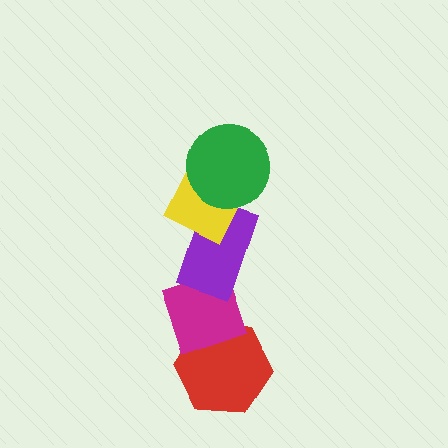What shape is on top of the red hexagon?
The magenta diamond is on top of the red hexagon.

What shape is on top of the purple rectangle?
The yellow diamond is on top of the purple rectangle.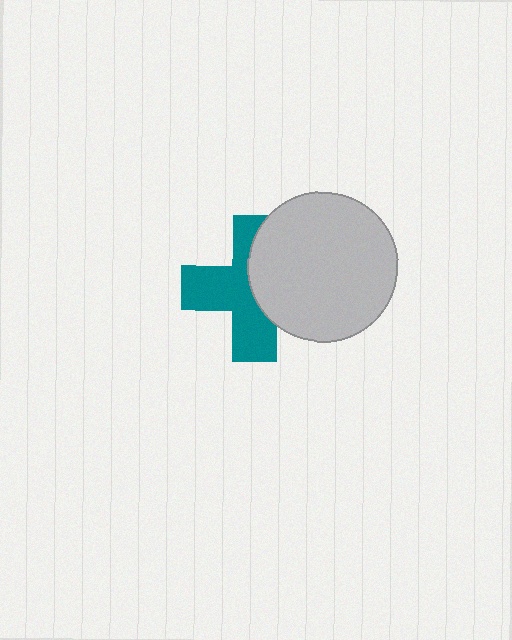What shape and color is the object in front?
The object in front is a light gray circle.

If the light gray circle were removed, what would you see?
You would see the complete teal cross.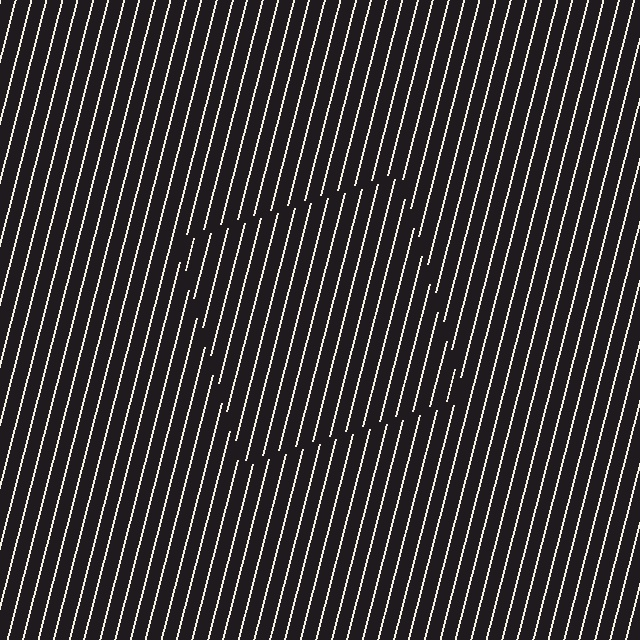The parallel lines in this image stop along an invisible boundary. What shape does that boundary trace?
An illusory square. The interior of the shape contains the same grating, shifted by half a period — the contour is defined by the phase discontinuity where line-ends from the inner and outer gratings abut.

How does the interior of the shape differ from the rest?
The interior of the shape contains the same grating, shifted by half a period — the contour is defined by the phase discontinuity where line-ends from the inner and outer gratings abut.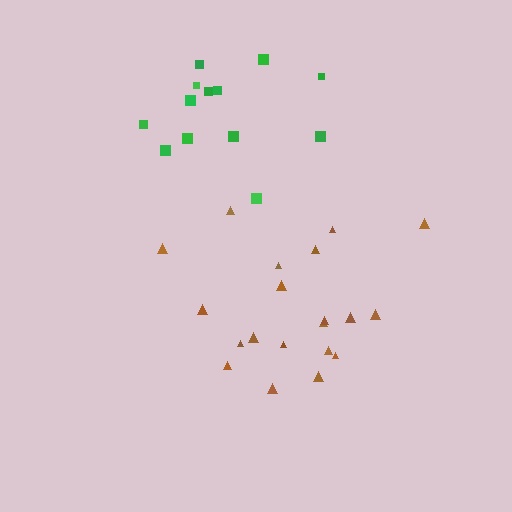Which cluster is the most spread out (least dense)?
Green.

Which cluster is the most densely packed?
Brown.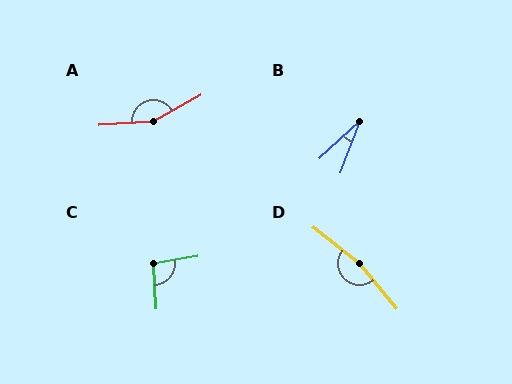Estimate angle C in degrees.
Approximately 96 degrees.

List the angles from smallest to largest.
B (26°), C (96°), A (154°), D (168°).